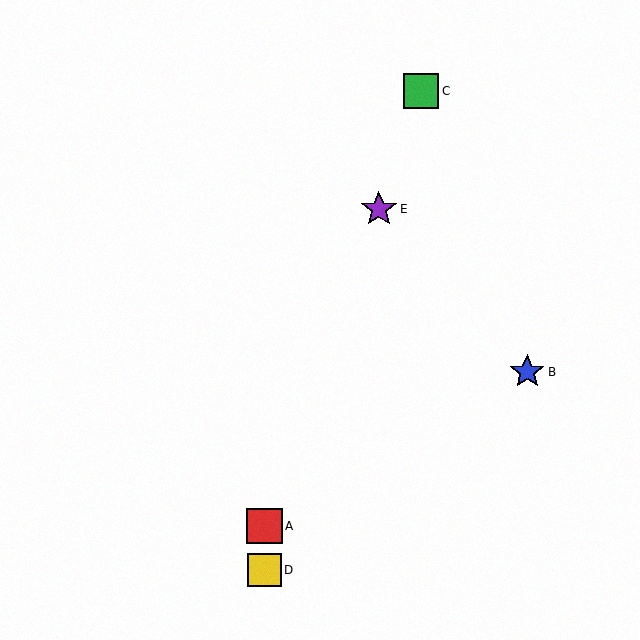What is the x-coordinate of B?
Object B is at x≈527.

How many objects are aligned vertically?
2 objects (A, D) are aligned vertically.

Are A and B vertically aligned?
No, A is at x≈265 and B is at x≈527.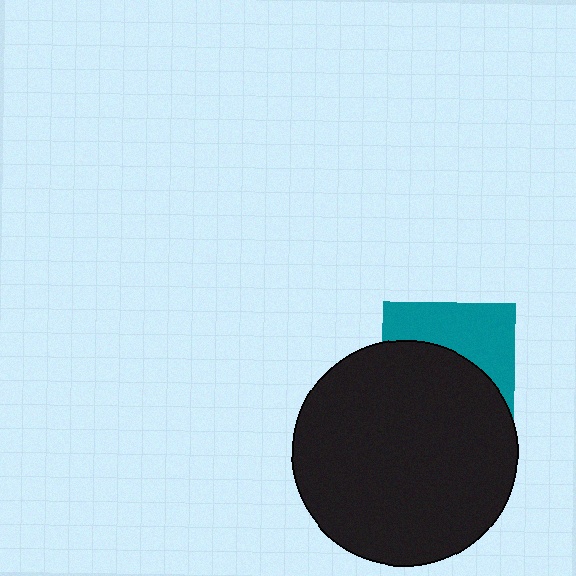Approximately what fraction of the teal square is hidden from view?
Roughly 58% of the teal square is hidden behind the black circle.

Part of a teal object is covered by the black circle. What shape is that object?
It is a square.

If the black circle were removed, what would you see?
You would see the complete teal square.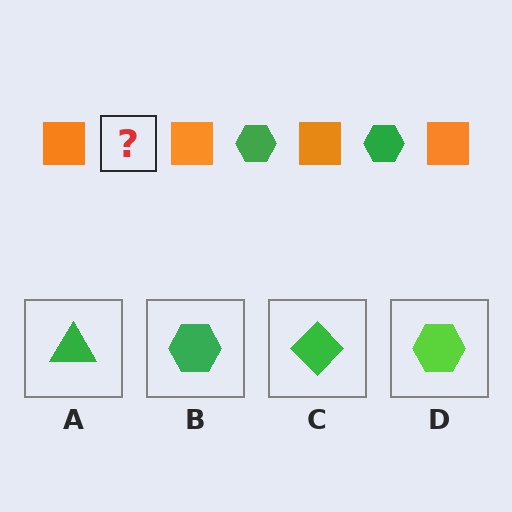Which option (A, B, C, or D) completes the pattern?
B.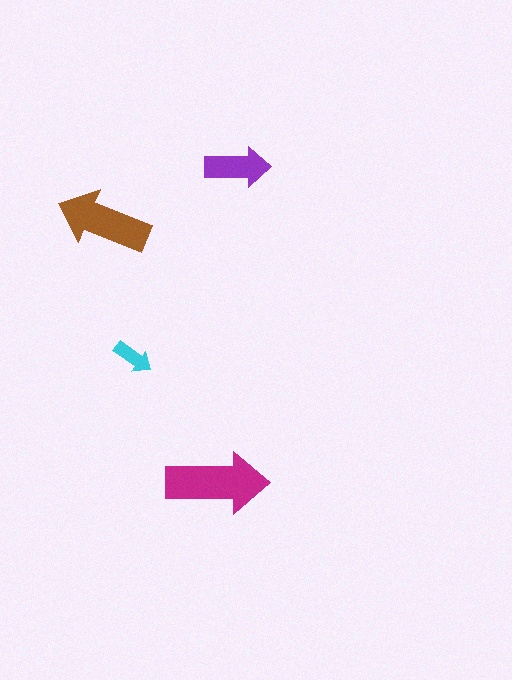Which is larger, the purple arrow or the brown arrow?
The brown one.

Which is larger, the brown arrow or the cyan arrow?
The brown one.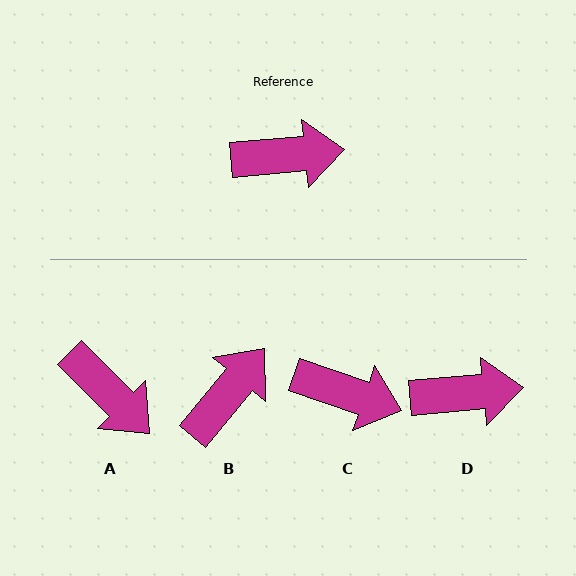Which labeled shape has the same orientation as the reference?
D.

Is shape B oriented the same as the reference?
No, it is off by about 45 degrees.